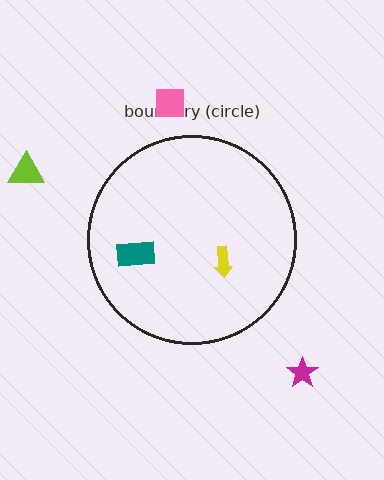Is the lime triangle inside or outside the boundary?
Outside.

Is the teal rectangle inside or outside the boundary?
Inside.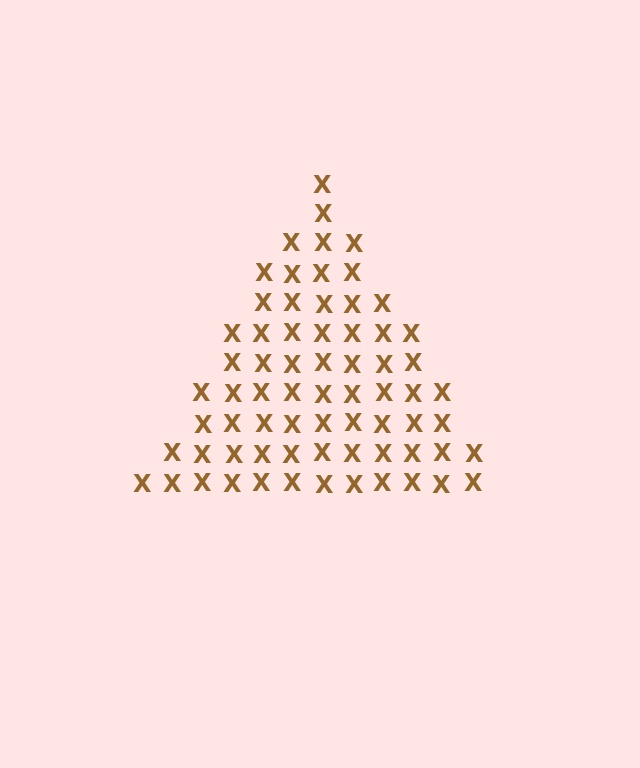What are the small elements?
The small elements are letter X's.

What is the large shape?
The large shape is a triangle.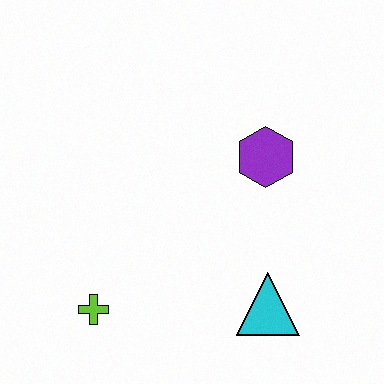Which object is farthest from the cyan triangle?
The lime cross is farthest from the cyan triangle.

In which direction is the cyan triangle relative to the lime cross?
The cyan triangle is to the right of the lime cross.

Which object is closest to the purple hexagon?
The cyan triangle is closest to the purple hexagon.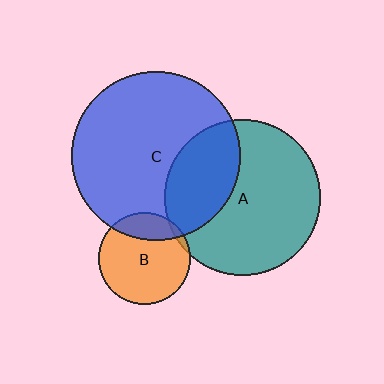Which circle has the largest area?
Circle C (blue).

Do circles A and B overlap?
Yes.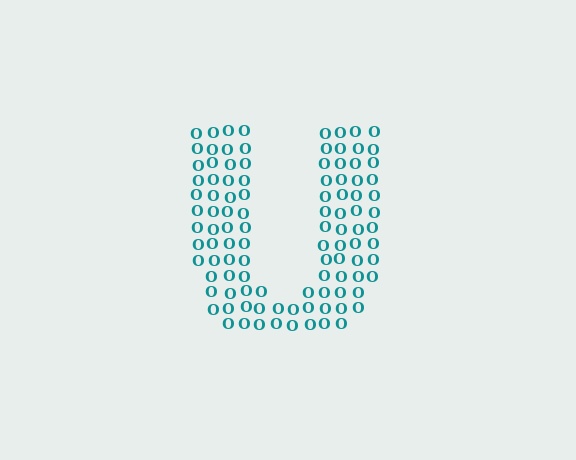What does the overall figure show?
The overall figure shows the letter U.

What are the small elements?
The small elements are letter O's.